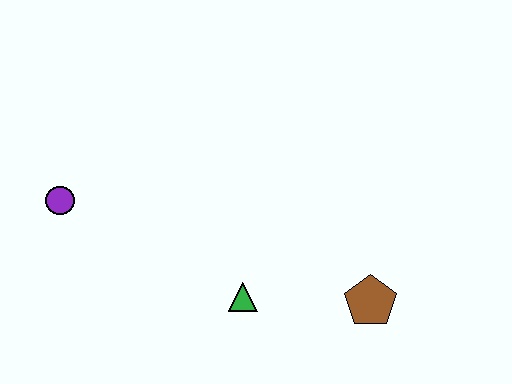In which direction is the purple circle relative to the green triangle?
The purple circle is to the left of the green triangle.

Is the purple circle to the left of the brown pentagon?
Yes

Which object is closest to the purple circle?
The green triangle is closest to the purple circle.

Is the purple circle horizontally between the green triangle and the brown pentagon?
No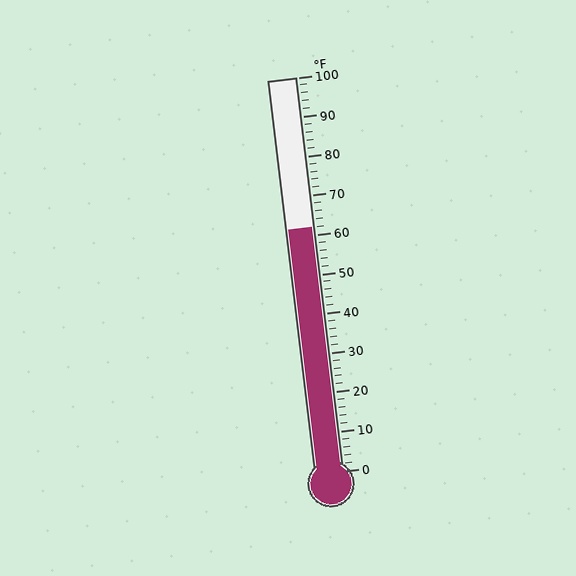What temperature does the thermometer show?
The thermometer shows approximately 62°F.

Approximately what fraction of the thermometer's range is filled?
The thermometer is filled to approximately 60% of its range.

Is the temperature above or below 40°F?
The temperature is above 40°F.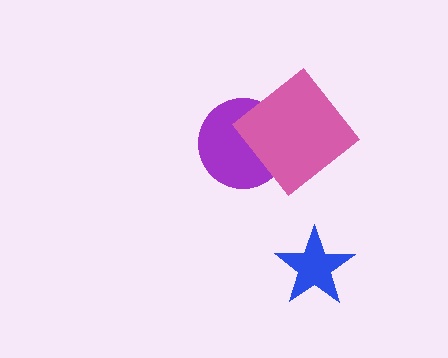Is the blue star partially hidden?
No, no other shape covers it.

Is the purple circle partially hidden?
Yes, it is partially covered by another shape.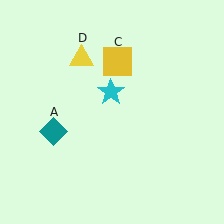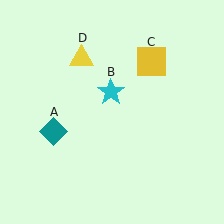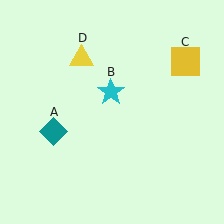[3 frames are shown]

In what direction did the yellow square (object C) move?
The yellow square (object C) moved right.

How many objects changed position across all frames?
1 object changed position: yellow square (object C).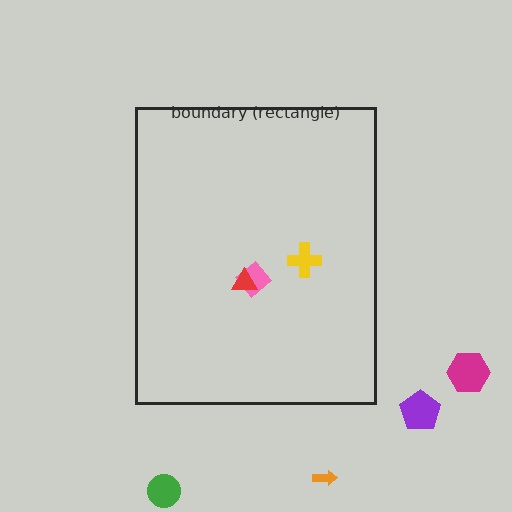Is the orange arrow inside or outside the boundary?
Outside.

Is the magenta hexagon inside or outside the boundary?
Outside.